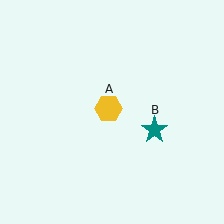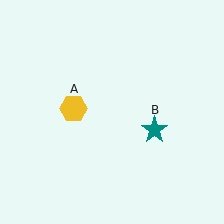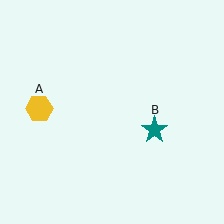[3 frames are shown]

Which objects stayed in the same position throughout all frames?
Teal star (object B) remained stationary.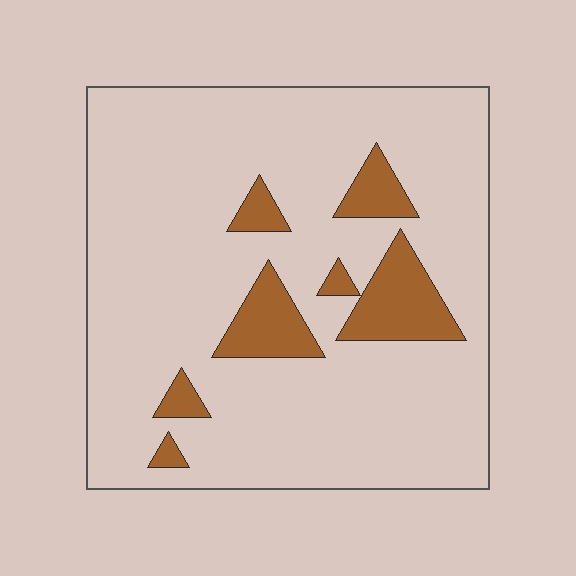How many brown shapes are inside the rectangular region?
7.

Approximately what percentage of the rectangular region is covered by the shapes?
Approximately 15%.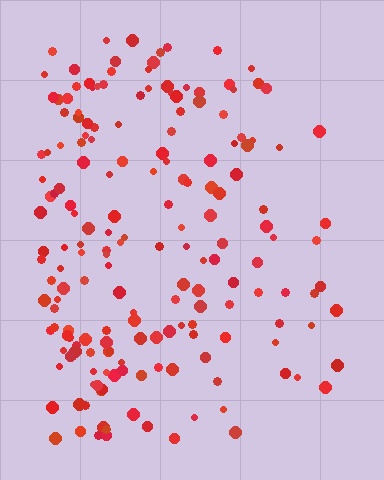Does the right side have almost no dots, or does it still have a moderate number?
Still a moderate number, just noticeably fewer than the left.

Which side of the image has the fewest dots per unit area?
The right.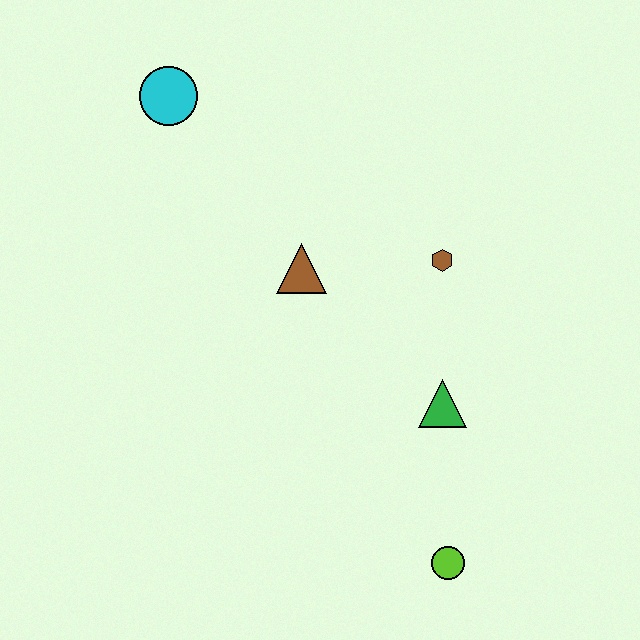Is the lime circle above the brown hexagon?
No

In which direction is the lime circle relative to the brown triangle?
The lime circle is below the brown triangle.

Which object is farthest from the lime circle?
The cyan circle is farthest from the lime circle.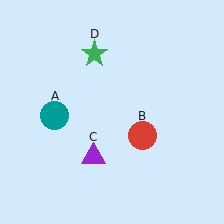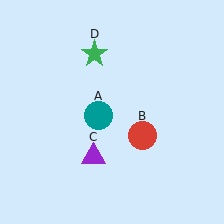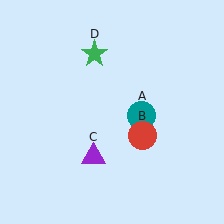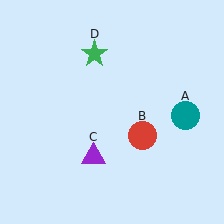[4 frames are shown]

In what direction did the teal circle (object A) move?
The teal circle (object A) moved right.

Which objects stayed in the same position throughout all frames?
Red circle (object B) and purple triangle (object C) and green star (object D) remained stationary.